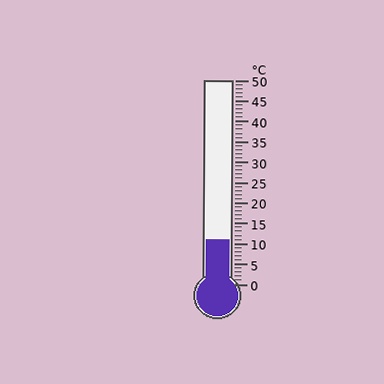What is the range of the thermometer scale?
The thermometer scale ranges from 0°C to 50°C.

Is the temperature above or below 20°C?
The temperature is below 20°C.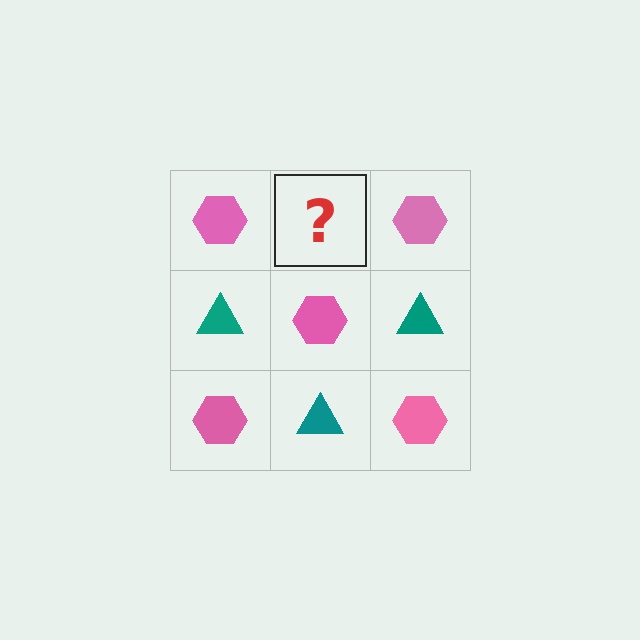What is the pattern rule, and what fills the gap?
The rule is that it alternates pink hexagon and teal triangle in a checkerboard pattern. The gap should be filled with a teal triangle.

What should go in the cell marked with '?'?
The missing cell should contain a teal triangle.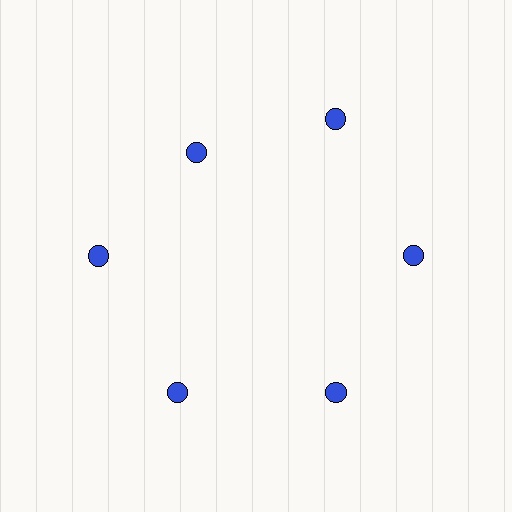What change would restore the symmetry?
The symmetry would be restored by moving it outward, back onto the ring so that all 6 circles sit at equal angles and equal distance from the center.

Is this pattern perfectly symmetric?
No. The 6 blue circles are arranged in a ring, but one element near the 11 o'clock position is pulled inward toward the center, breaking the 6-fold rotational symmetry.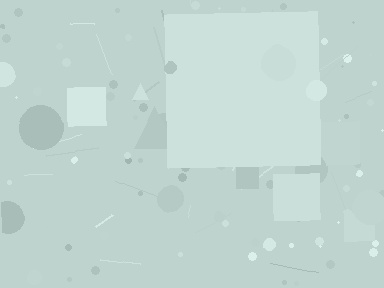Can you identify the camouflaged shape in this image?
The camouflaged shape is a square.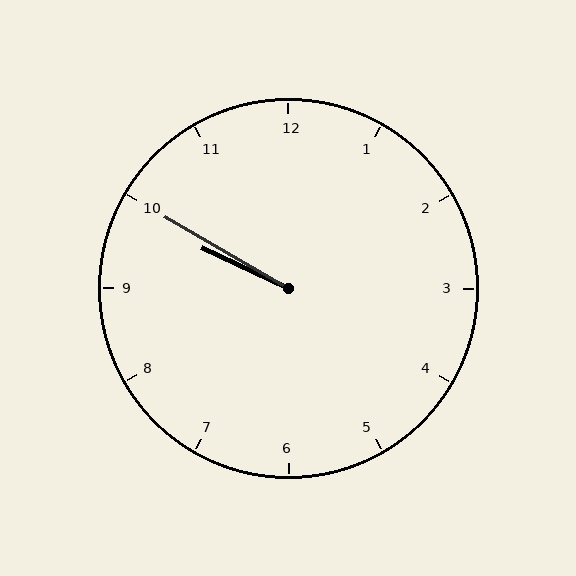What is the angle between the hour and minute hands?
Approximately 5 degrees.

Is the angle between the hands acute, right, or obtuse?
It is acute.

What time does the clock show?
9:50.